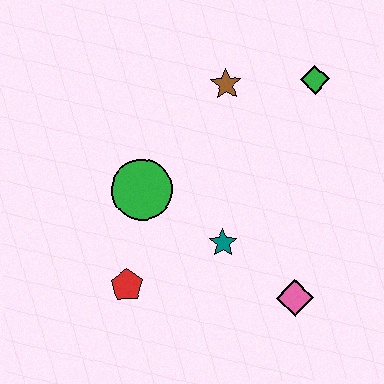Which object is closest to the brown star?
The green diamond is closest to the brown star.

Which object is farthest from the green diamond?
The red pentagon is farthest from the green diamond.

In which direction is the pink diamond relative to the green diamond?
The pink diamond is below the green diamond.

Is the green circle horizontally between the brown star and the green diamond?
No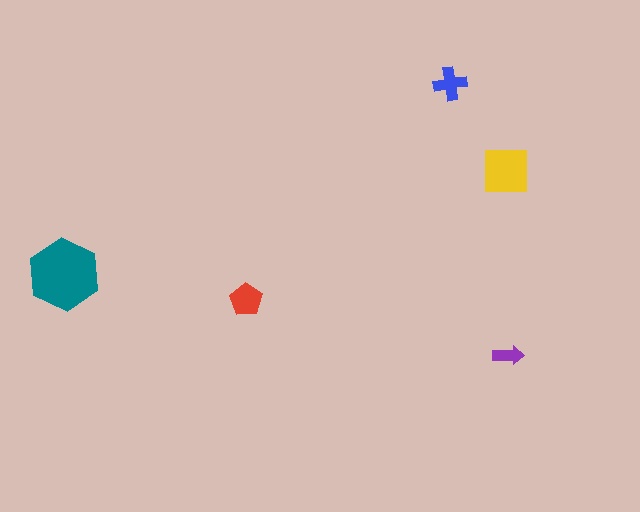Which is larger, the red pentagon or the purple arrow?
The red pentagon.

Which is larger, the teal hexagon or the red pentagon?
The teal hexagon.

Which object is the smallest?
The purple arrow.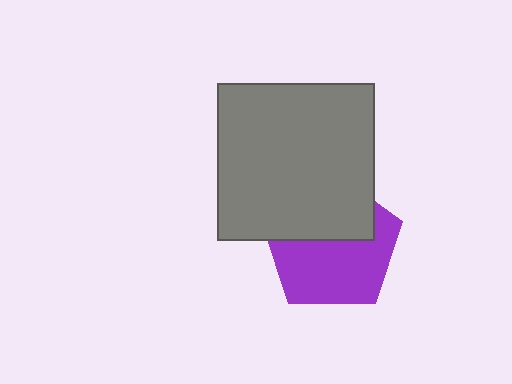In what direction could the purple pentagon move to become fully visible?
The purple pentagon could move down. That would shift it out from behind the gray square entirely.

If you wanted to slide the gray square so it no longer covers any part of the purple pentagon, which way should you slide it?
Slide it up — that is the most direct way to separate the two shapes.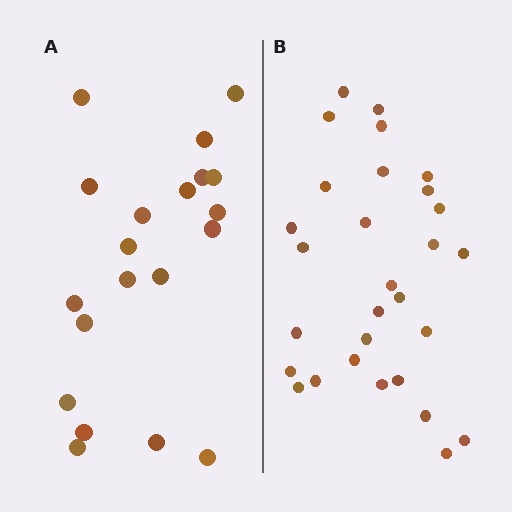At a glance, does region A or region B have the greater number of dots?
Region B (the right region) has more dots.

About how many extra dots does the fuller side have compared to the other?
Region B has roughly 8 or so more dots than region A.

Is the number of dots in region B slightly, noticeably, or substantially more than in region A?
Region B has substantially more. The ratio is roughly 1.4 to 1.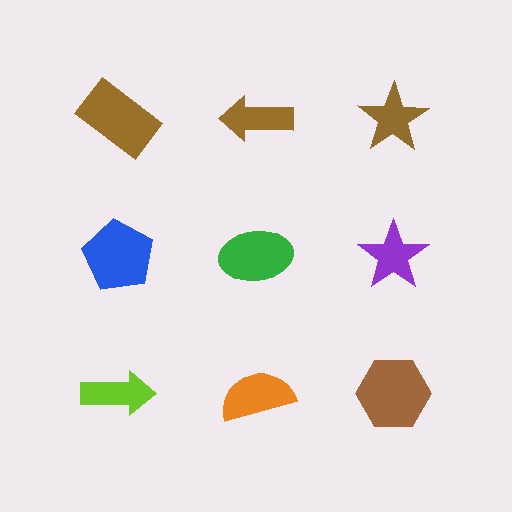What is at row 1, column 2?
A brown arrow.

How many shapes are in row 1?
3 shapes.